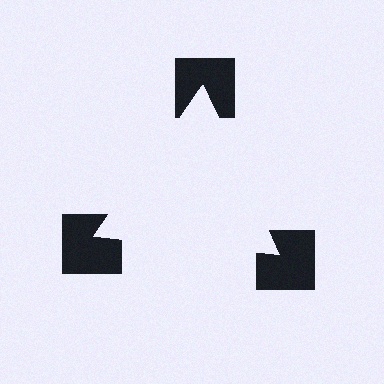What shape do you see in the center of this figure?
An illusory triangle — its edges are inferred from the aligned wedge cuts in the notched squares, not physically drawn.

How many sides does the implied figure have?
3 sides.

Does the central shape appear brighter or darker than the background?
It typically appears slightly brighter than the background, even though no actual brightness change is drawn.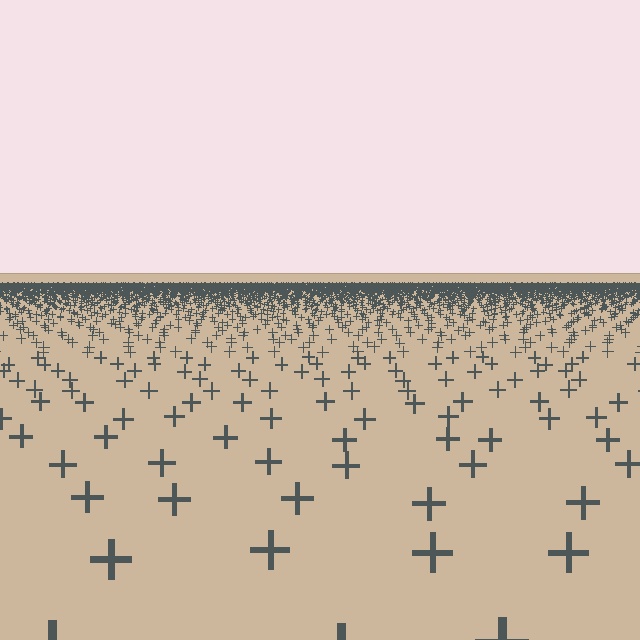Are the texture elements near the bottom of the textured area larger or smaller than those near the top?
Larger. Near the bottom, elements are closer to the viewer and appear at a bigger on-screen size.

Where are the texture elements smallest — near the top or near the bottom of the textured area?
Near the top.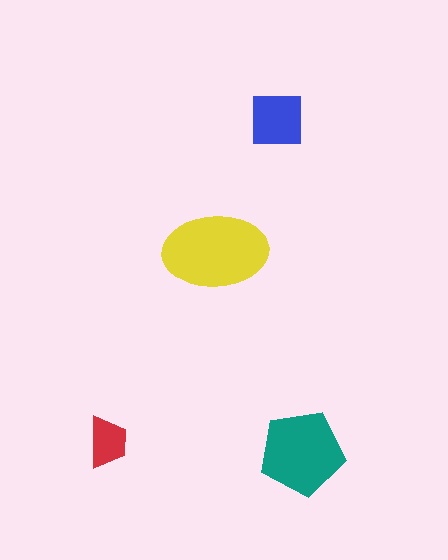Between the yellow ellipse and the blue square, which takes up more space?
The yellow ellipse.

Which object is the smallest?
The red trapezoid.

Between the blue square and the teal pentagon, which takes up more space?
The teal pentagon.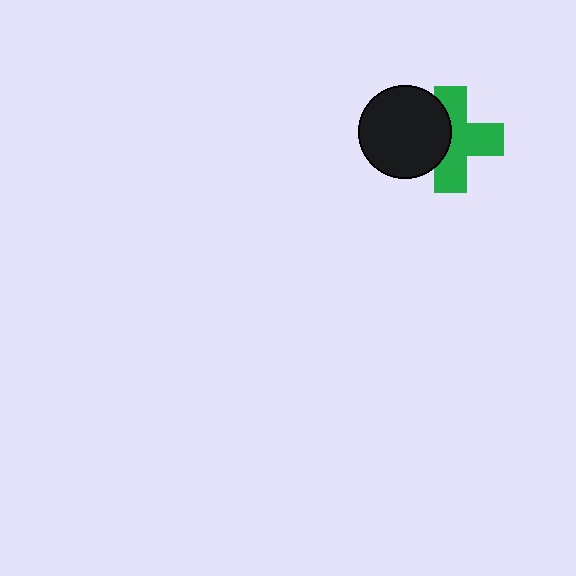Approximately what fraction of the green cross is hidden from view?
Roughly 35% of the green cross is hidden behind the black circle.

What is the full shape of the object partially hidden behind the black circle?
The partially hidden object is a green cross.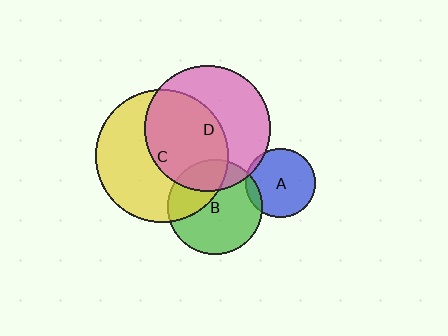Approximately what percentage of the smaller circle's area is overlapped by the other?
Approximately 35%.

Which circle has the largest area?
Circle C (yellow).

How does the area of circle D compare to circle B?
Approximately 1.8 times.